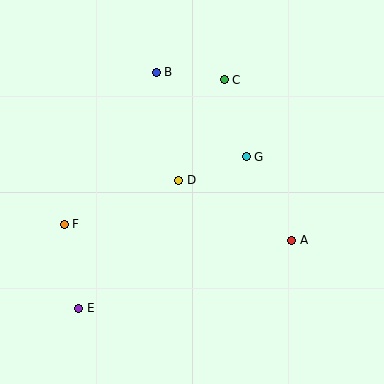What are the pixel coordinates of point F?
Point F is at (64, 224).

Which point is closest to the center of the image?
Point D at (179, 180) is closest to the center.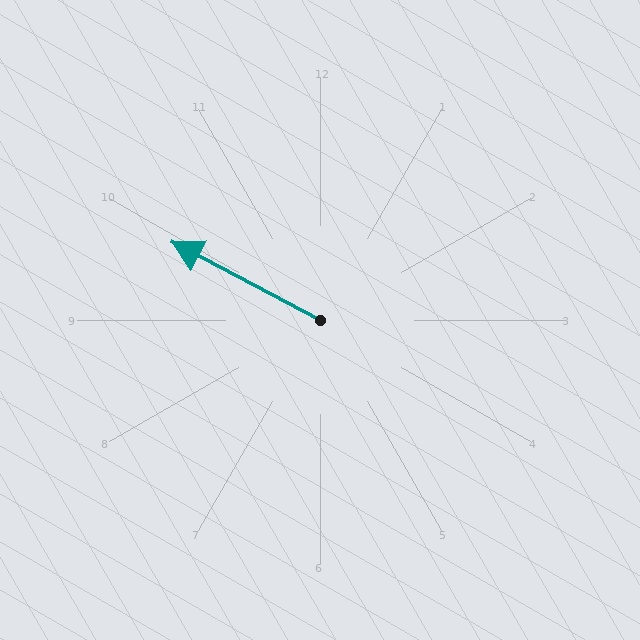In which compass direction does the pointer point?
Northwest.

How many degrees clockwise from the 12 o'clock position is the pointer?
Approximately 298 degrees.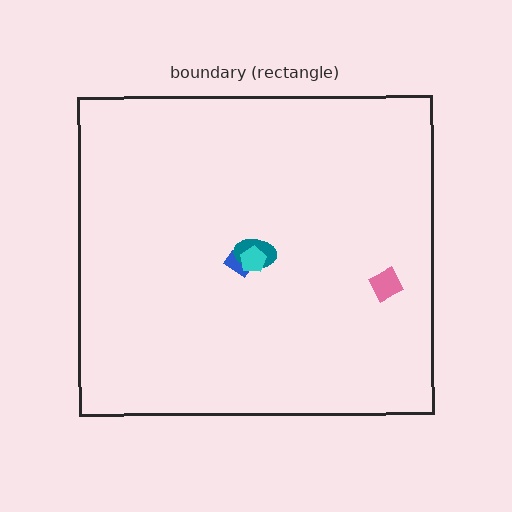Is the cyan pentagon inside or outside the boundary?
Inside.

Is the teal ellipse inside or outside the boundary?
Inside.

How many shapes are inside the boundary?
4 inside, 0 outside.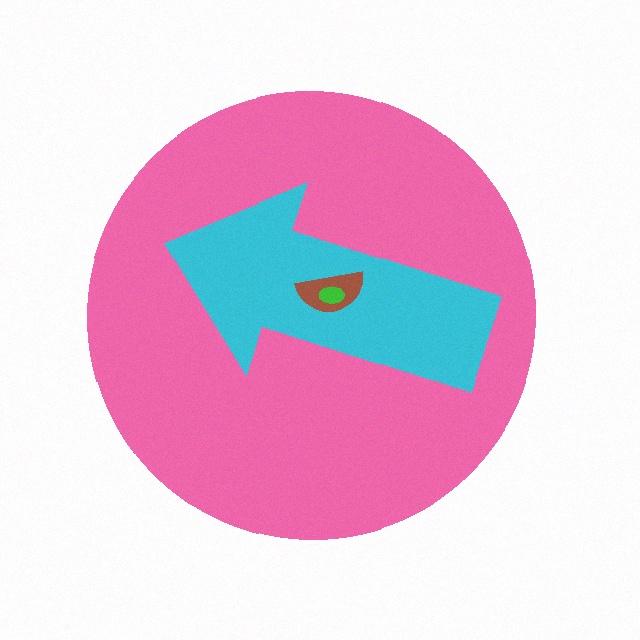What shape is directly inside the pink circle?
The cyan arrow.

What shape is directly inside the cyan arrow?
The brown semicircle.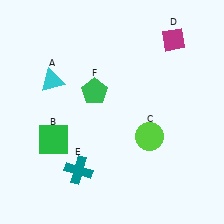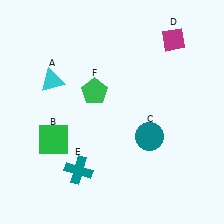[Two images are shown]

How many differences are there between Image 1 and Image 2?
There is 1 difference between the two images.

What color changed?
The circle (C) changed from lime in Image 1 to teal in Image 2.